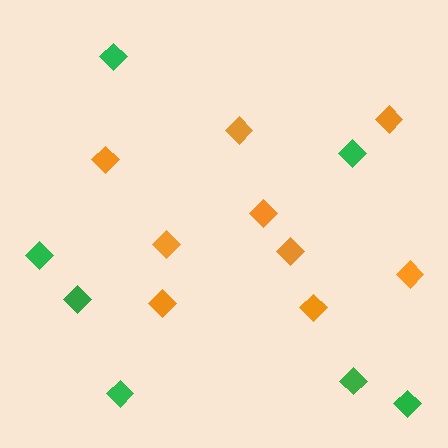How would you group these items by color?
There are 2 groups: one group of orange diamonds (9) and one group of green diamonds (7).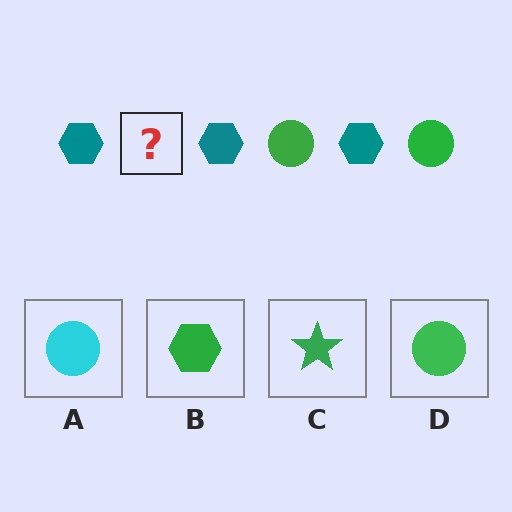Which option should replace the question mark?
Option D.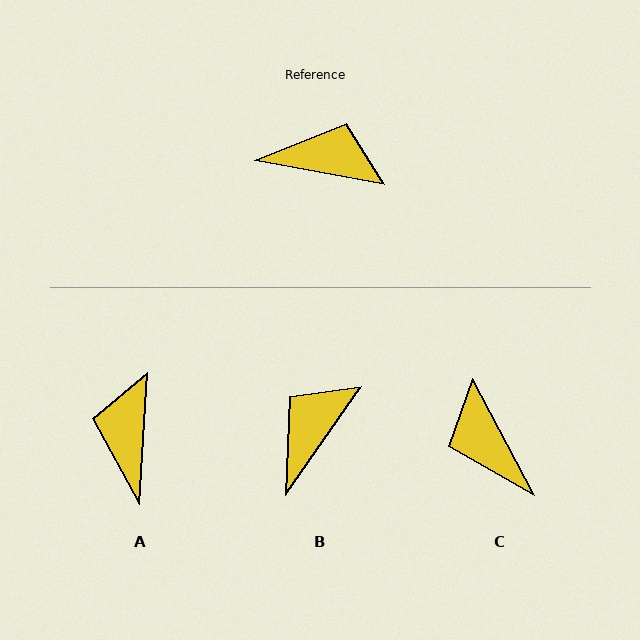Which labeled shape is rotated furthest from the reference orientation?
C, about 128 degrees away.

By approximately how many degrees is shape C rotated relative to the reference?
Approximately 128 degrees counter-clockwise.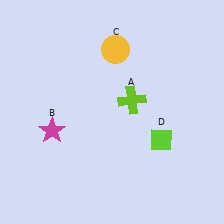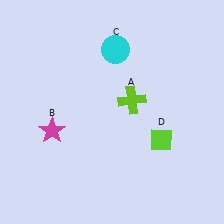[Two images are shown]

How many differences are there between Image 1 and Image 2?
There is 1 difference between the two images.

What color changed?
The circle (C) changed from yellow in Image 1 to cyan in Image 2.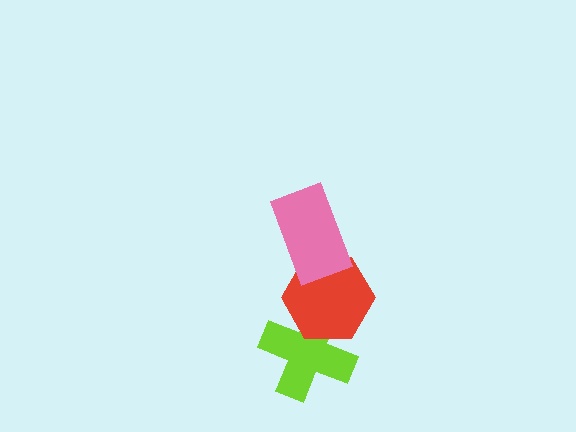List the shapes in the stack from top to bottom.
From top to bottom: the pink rectangle, the red hexagon, the lime cross.